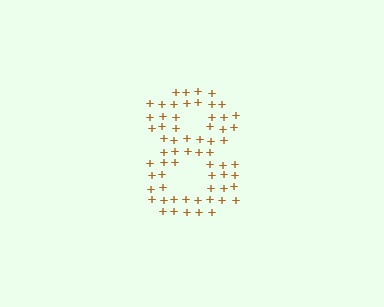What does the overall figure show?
The overall figure shows the digit 8.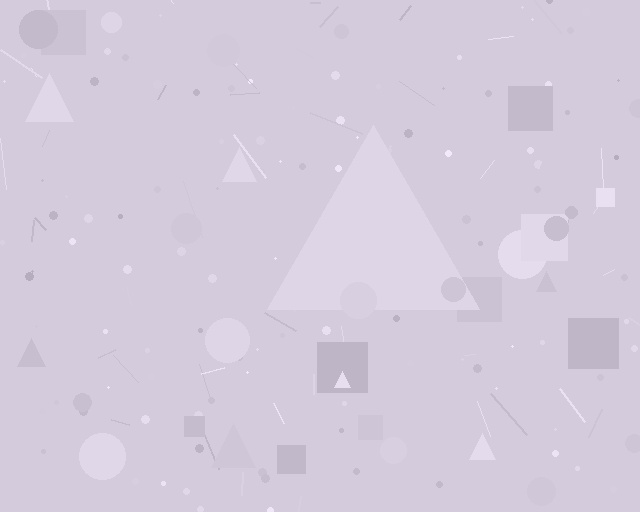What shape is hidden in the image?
A triangle is hidden in the image.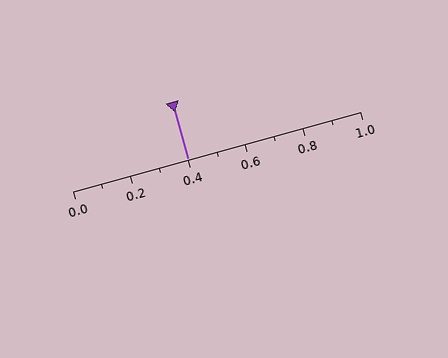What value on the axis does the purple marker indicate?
The marker indicates approximately 0.4.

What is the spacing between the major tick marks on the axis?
The major ticks are spaced 0.2 apart.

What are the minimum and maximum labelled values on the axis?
The axis runs from 0.0 to 1.0.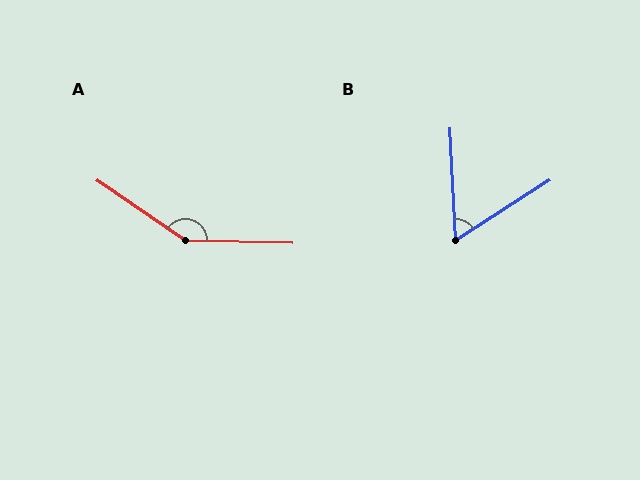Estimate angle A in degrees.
Approximately 147 degrees.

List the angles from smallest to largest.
B (60°), A (147°).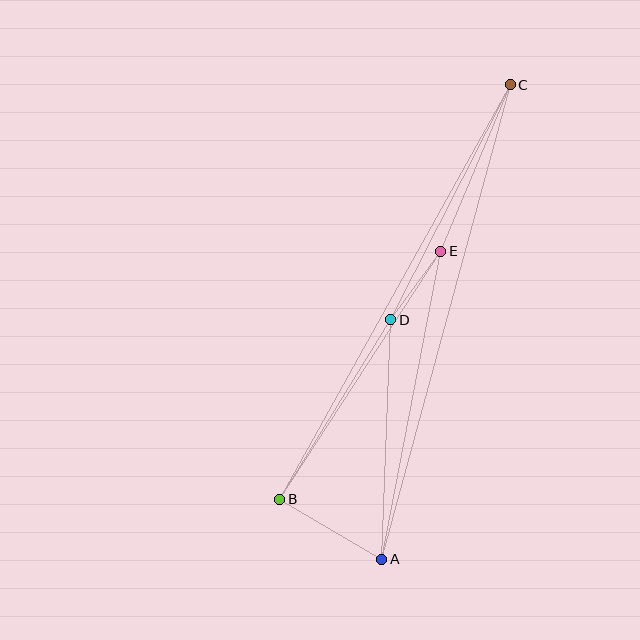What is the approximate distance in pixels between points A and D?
The distance between A and D is approximately 240 pixels.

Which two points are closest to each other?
Points D and E are closest to each other.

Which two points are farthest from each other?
Points A and C are farthest from each other.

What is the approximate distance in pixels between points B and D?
The distance between B and D is approximately 211 pixels.